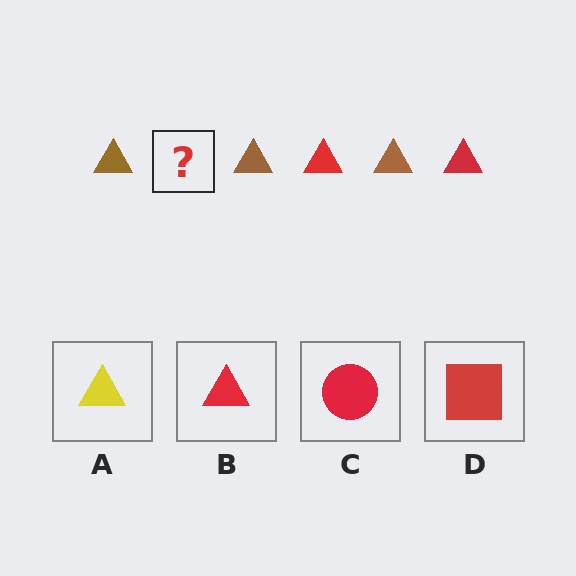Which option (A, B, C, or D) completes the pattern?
B.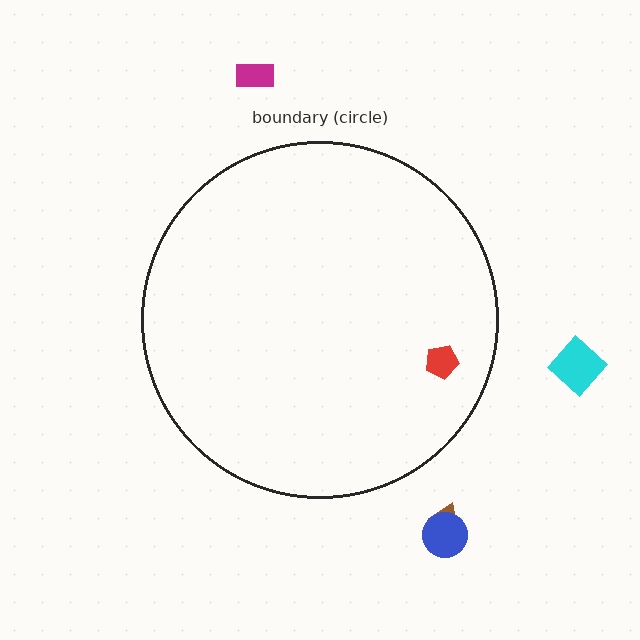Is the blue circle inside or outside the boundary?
Outside.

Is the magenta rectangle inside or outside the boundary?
Outside.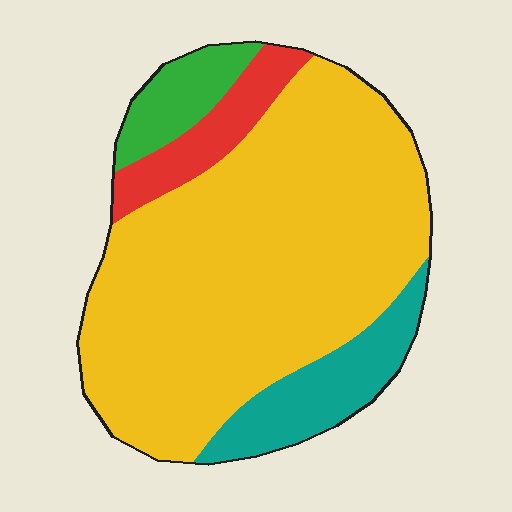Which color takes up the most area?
Yellow, at roughly 70%.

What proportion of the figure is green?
Green takes up about one tenth (1/10) of the figure.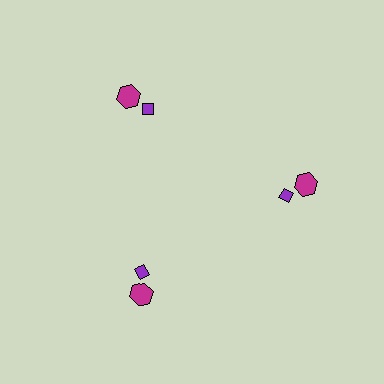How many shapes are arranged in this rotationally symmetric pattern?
There are 6 shapes, arranged in 3 groups of 2.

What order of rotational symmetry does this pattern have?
This pattern has 3-fold rotational symmetry.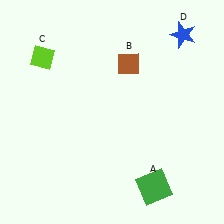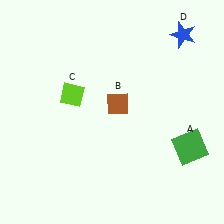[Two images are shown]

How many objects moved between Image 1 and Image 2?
3 objects moved between the two images.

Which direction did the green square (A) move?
The green square (A) moved up.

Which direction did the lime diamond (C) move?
The lime diamond (C) moved down.